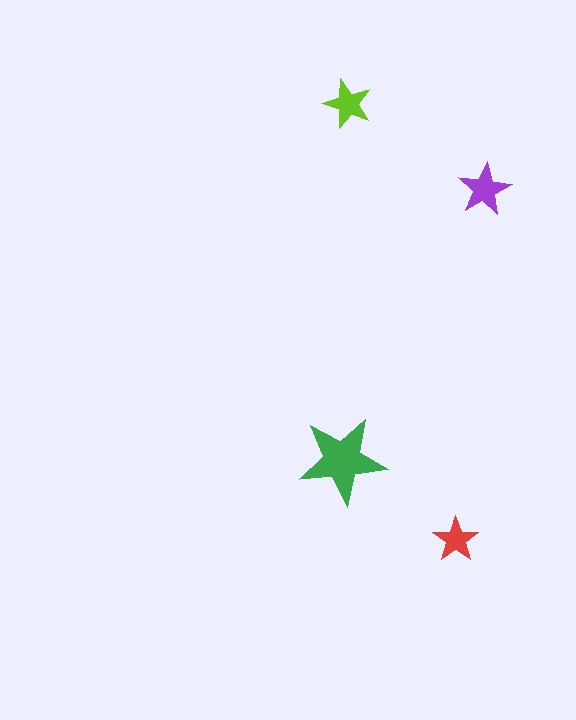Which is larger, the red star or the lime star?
The lime one.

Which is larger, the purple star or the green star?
The green one.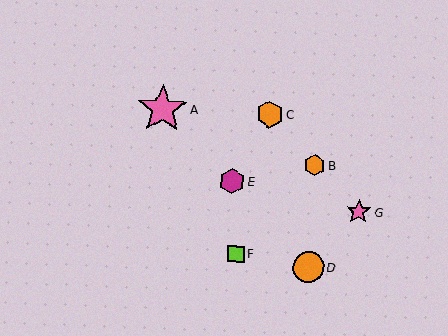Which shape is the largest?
The pink star (labeled A) is the largest.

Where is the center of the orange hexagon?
The center of the orange hexagon is at (270, 114).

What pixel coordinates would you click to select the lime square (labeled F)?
Click at (236, 254) to select the lime square F.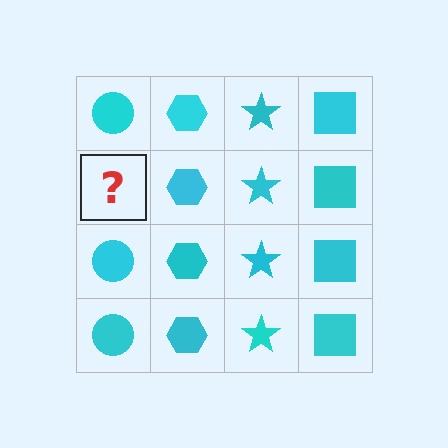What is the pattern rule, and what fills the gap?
The rule is that each column has a consistent shape. The gap should be filled with a cyan circle.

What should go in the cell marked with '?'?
The missing cell should contain a cyan circle.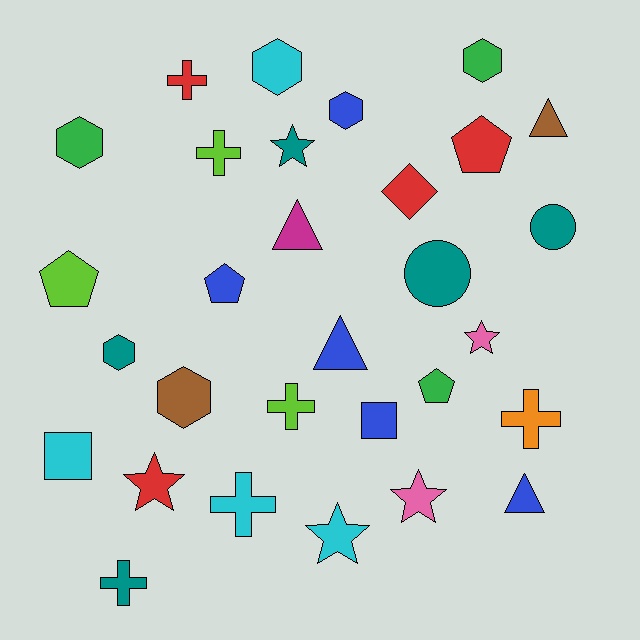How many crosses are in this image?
There are 6 crosses.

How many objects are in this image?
There are 30 objects.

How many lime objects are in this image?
There are 3 lime objects.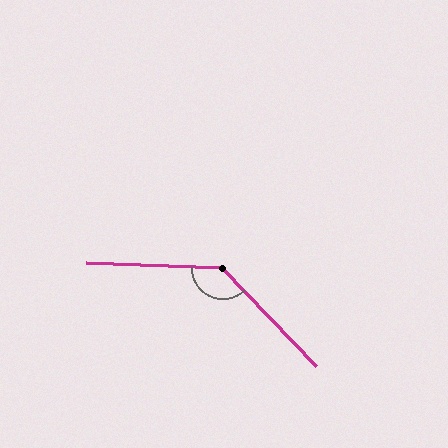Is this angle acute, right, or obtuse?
It is obtuse.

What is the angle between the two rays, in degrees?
Approximately 136 degrees.